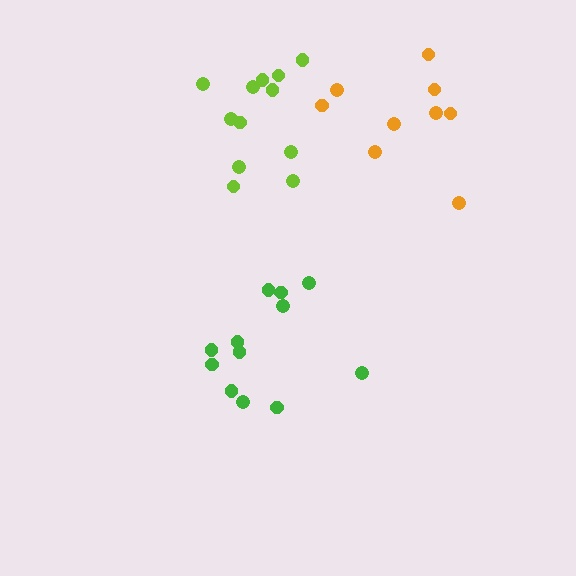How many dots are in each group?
Group 1: 12 dots, Group 2: 9 dots, Group 3: 12 dots (33 total).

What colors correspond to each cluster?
The clusters are colored: green, orange, lime.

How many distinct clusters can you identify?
There are 3 distinct clusters.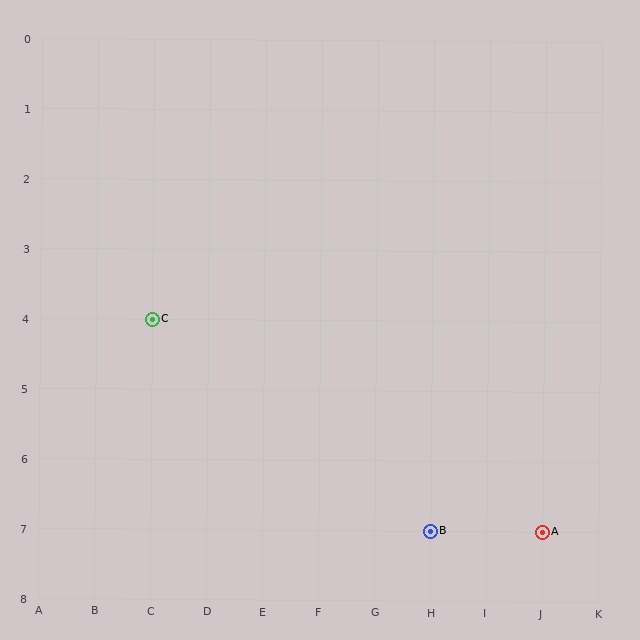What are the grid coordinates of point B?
Point B is at grid coordinates (H, 7).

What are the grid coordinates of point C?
Point C is at grid coordinates (C, 4).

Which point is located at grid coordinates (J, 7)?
Point A is at (J, 7).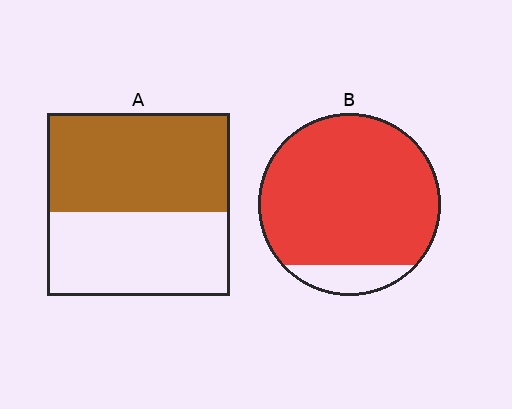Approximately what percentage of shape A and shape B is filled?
A is approximately 55% and B is approximately 90%.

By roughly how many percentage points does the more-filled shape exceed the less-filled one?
By roughly 35 percentage points (B over A).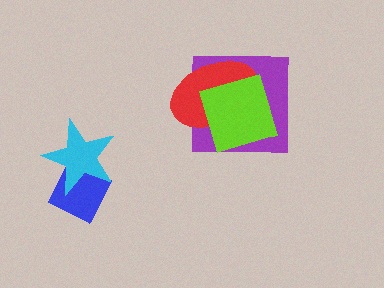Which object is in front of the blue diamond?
The cyan star is in front of the blue diamond.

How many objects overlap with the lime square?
2 objects overlap with the lime square.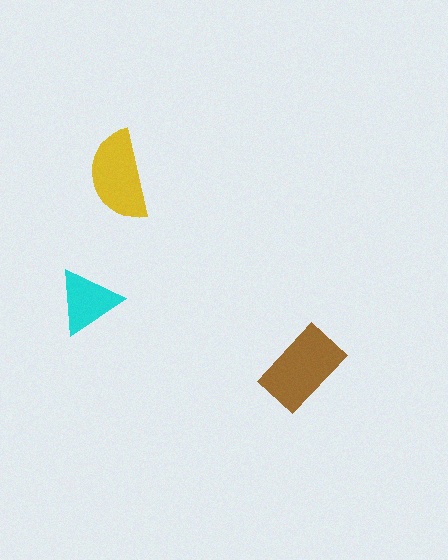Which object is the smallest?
The cyan triangle.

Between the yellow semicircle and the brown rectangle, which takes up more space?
The brown rectangle.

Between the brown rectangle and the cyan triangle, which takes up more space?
The brown rectangle.